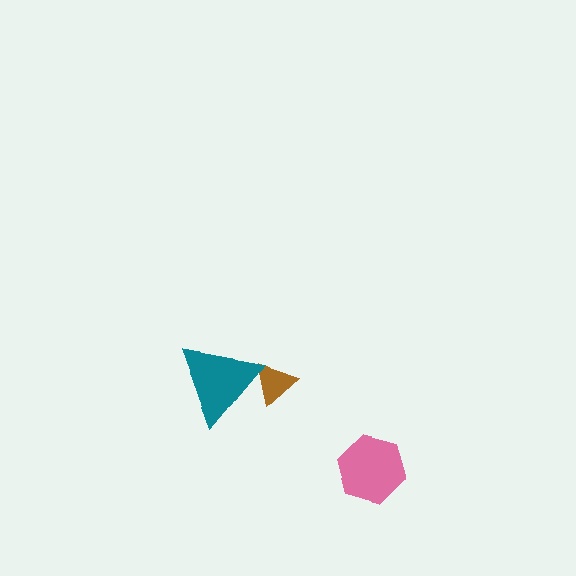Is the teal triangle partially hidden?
No, no other shape covers it.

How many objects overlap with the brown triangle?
1 object overlaps with the brown triangle.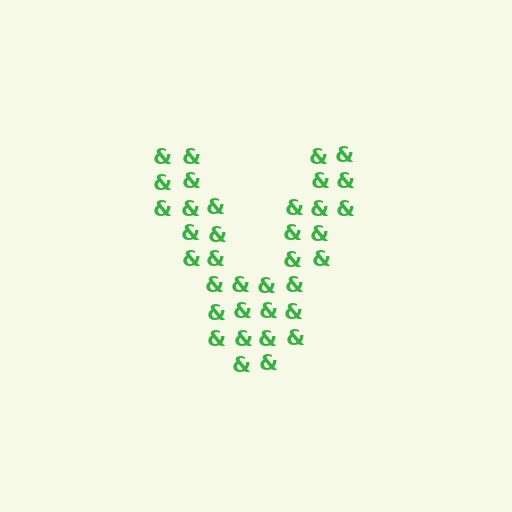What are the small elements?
The small elements are ampersands.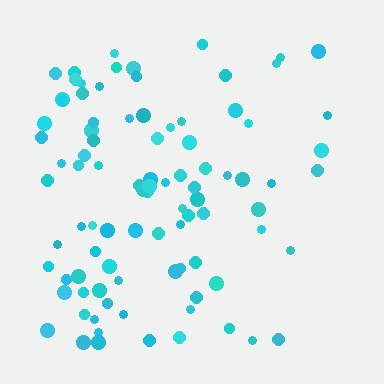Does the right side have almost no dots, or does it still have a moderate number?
Still a moderate number, just noticeably fewer than the left.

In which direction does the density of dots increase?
From right to left, with the left side densest.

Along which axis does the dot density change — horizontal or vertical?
Horizontal.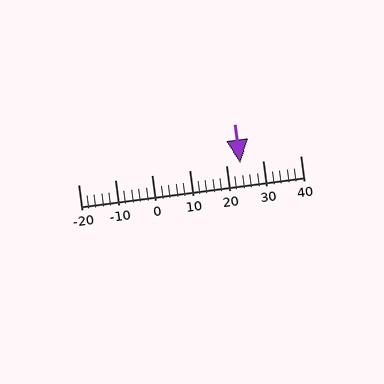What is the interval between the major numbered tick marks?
The major tick marks are spaced 10 units apart.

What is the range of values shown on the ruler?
The ruler shows values from -20 to 40.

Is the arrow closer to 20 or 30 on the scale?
The arrow is closer to 20.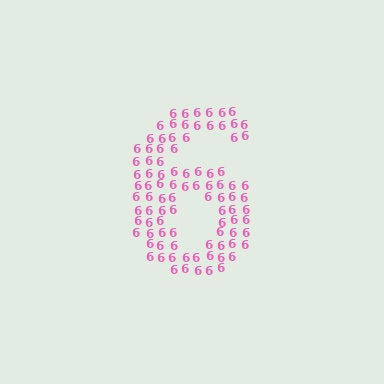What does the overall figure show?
The overall figure shows the digit 6.